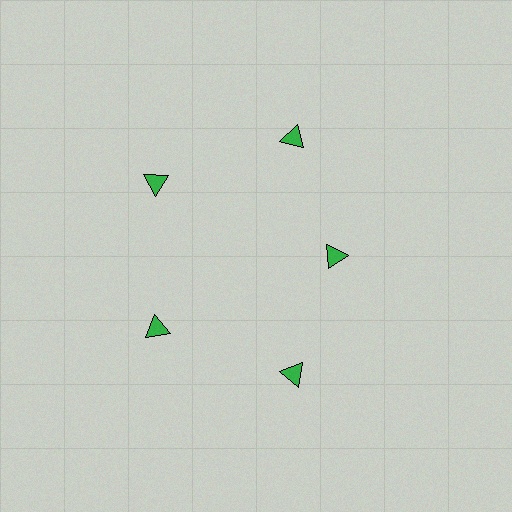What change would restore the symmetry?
The symmetry would be restored by moving it outward, back onto the ring so that all 5 triangles sit at equal angles and equal distance from the center.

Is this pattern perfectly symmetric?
No. The 5 green triangles are arranged in a ring, but one element near the 3 o'clock position is pulled inward toward the center, breaking the 5-fold rotational symmetry.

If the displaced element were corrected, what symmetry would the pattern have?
It would have 5-fold rotational symmetry — the pattern would map onto itself every 72 degrees.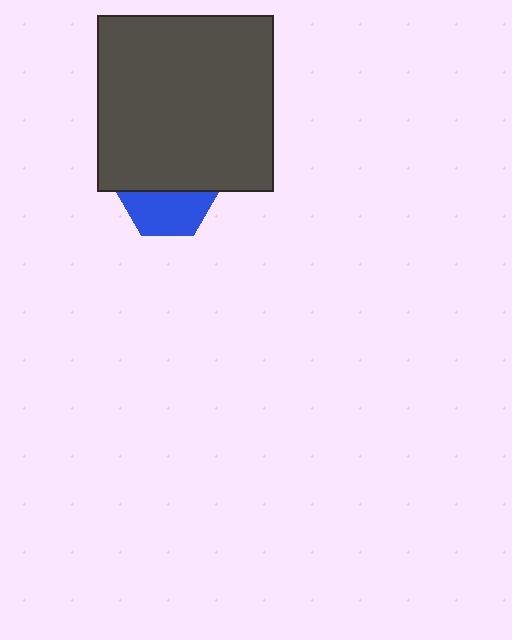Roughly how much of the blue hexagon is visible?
About half of it is visible (roughly 49%).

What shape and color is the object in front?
The object in front is a dark gray square.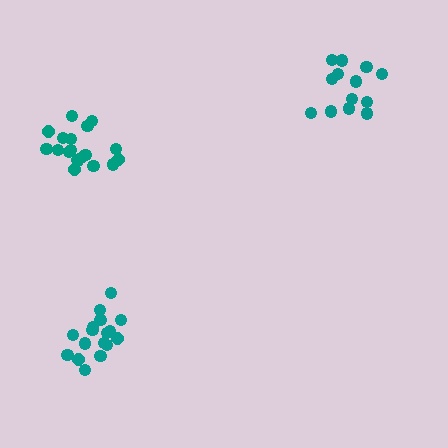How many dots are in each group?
Group 1: 18 dots, Group 2: 19 dots, Group 3: 13 dots (50 total).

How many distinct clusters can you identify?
There are 3 distinct clusters.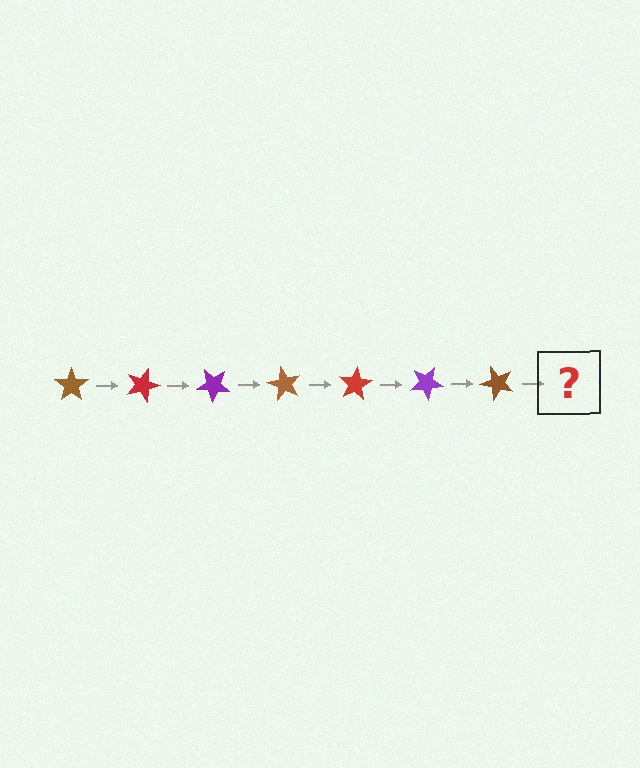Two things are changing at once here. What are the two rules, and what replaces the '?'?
The two rules are that it rotates 20 degrees each step and the color cycles through brown, red, and purple. The '?' should be a red star, rotated 140 degrees from the start.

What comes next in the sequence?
The next element should be a red star, rotated 140 degrees from the start.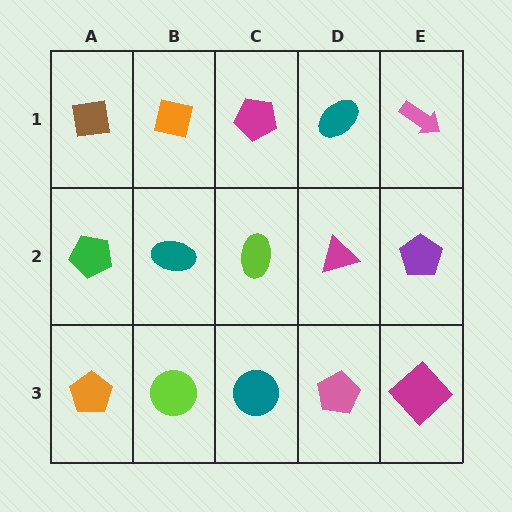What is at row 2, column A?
A green pentagon.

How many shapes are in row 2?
5 shapes.